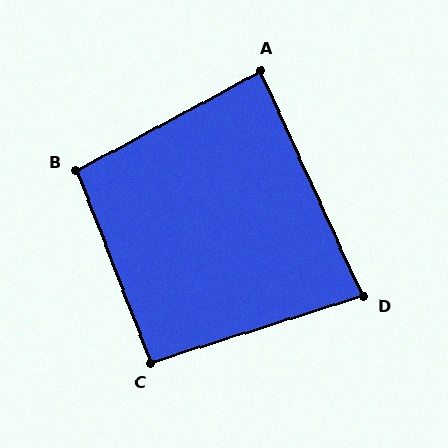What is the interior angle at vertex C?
Approximately 94 degrees (approximately right).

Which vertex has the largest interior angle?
B, at approximately 97 degrees.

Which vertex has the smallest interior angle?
D, at approximately 83 degrees.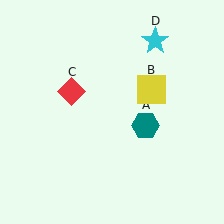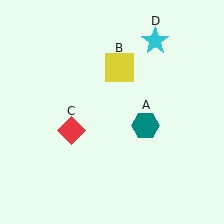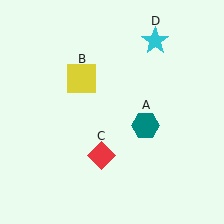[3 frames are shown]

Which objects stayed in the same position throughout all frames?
Teal hexagon (object A) and cyan star (object D) remained stationary.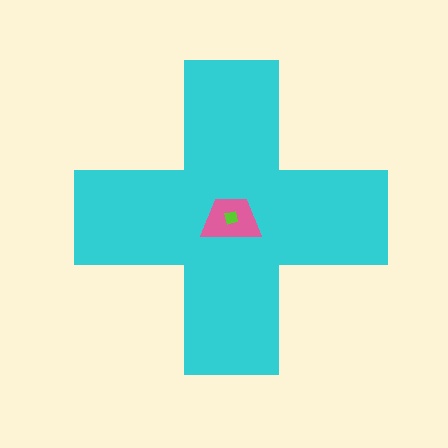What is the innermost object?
The lime square.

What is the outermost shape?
The cyan cross.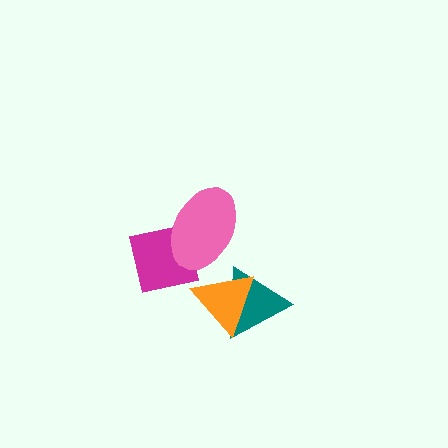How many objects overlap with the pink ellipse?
1 object overlaps with the pink ellipse.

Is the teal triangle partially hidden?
Yes, it is partially covered by another shape.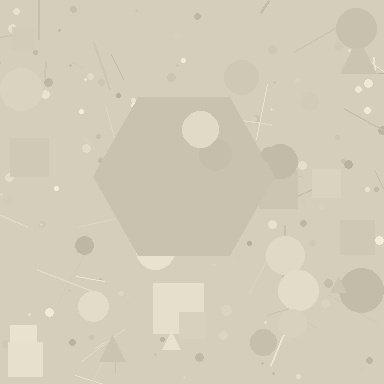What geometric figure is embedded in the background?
A hexagon is embedded in the background.